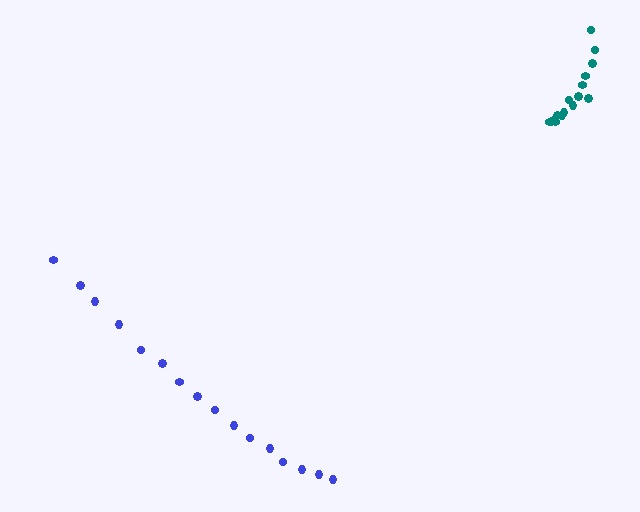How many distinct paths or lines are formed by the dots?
There are 2 distinct paths.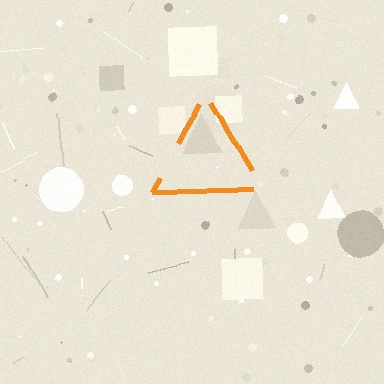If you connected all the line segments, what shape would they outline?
They would outline a triangle.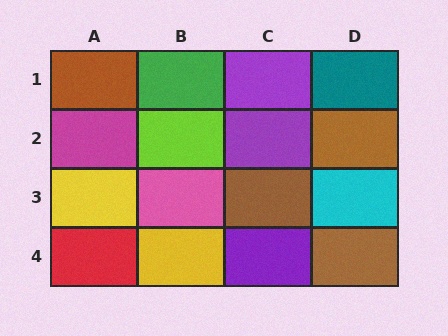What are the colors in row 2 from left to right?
Magenta, lime, purple, brown.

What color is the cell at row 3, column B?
Pink.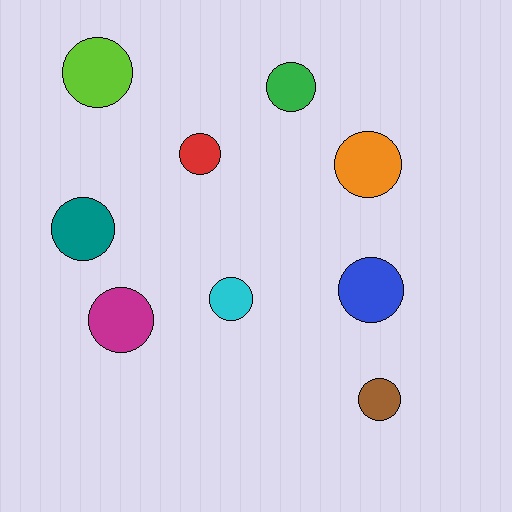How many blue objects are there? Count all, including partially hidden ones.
There is 1 blue object.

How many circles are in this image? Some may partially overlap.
There are 9 circles.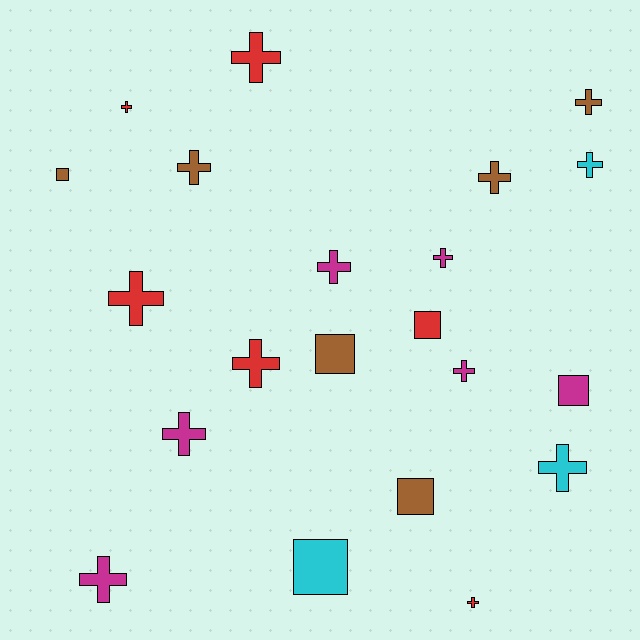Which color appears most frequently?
Red, with 6 objects.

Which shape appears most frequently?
Cross, with 15 objects.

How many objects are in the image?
There are 21 objects.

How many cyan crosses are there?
There are 2 cyan crosses.